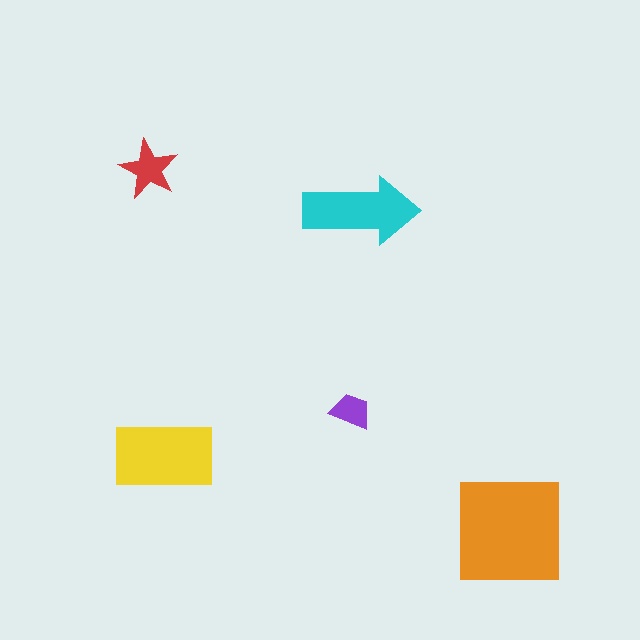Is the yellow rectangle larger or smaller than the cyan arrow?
Larger.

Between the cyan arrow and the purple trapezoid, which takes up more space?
The cyan arrow.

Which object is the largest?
The orange square.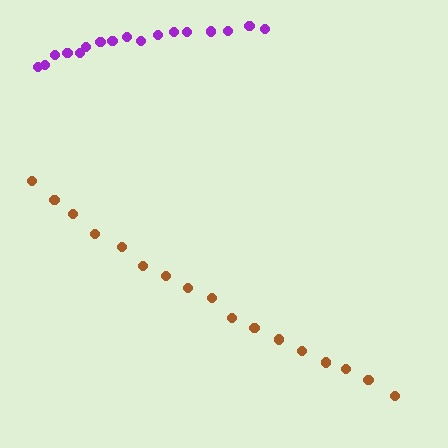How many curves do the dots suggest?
There are 2 distinct paths.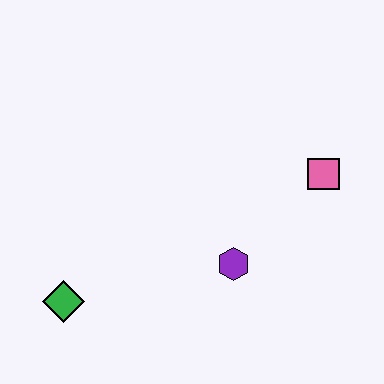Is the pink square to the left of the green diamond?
No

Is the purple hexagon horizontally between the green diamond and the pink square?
Yes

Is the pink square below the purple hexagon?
No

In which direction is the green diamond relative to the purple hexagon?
The green diamond is to the left of the purple hexagon.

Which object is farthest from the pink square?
The green diamond is farthest from the pink square.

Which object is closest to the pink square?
The purple hexagon is closest to the pink square.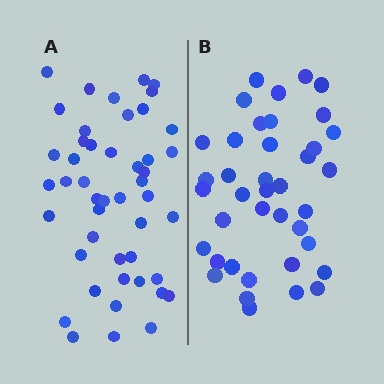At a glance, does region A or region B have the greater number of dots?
Region A (the left region) has more dots.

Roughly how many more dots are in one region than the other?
Region A has roughly 8 or so more dots than region B.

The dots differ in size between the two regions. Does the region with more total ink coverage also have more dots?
No. Region B has more total ink coverage because its dots are larger, but region A actually contains more individual dots. Total area can be misleading — the number of items is what matters here.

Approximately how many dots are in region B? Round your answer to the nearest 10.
About 40 dots. (The exact count is 39, which rounds to 40.)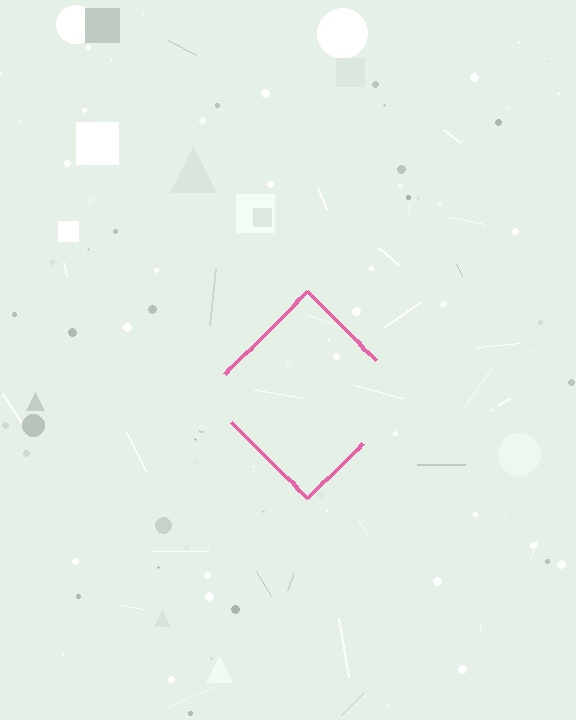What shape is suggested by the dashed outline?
The dashed outline suggests a diamond.